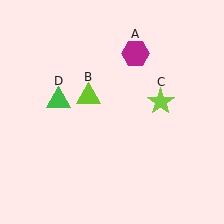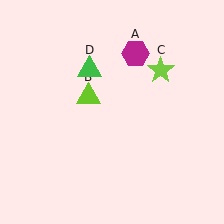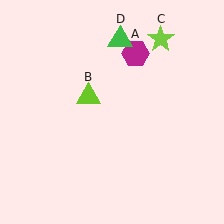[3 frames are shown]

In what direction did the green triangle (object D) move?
The green triangle (object D) moved up and to the right.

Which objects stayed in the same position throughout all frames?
Magenta hexagon (object A) and lime triangle (object B) remained stationary.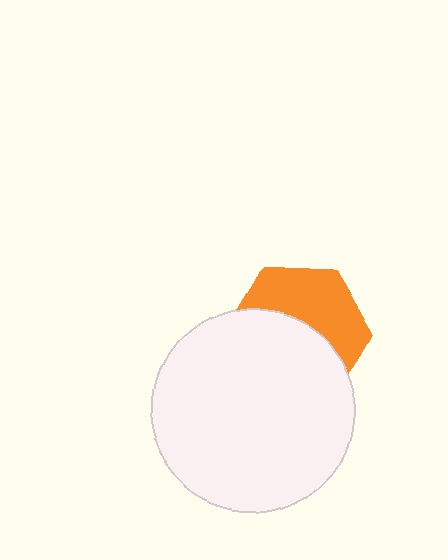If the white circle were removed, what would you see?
You would see the complete orange hexagon.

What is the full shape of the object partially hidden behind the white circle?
The partially hidden object is an orange hexagon.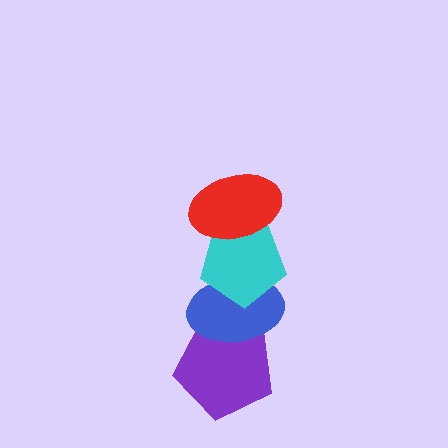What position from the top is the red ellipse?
The red ellipse is 1st from the top.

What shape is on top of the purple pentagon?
The blue ellipse is on top of the purple pentagon.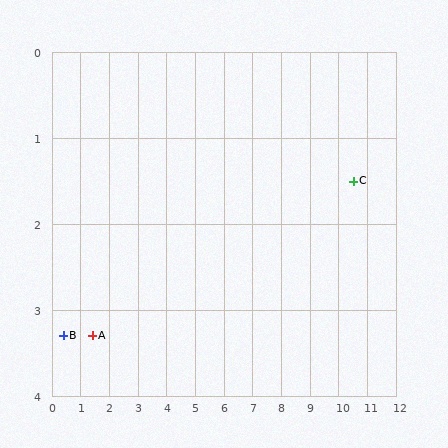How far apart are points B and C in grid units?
Points B and C are about 10.3 grid units apart.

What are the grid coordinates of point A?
Point A is at approximately (1.4, 3.3).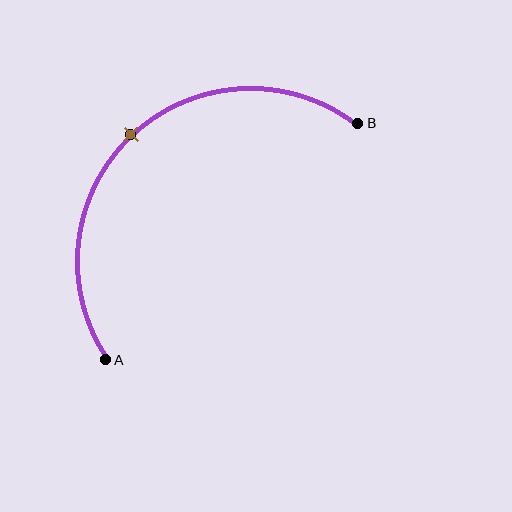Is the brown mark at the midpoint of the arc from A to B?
Yes. The brown mark lies on the arc at equal arc-length from both A and B — it is the arc midpoint.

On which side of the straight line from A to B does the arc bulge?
The arc bulges above and to the left of the straight line connecting A and B.